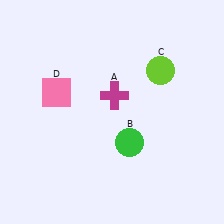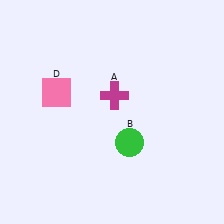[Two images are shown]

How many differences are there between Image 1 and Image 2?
There is 1 difference between the two images.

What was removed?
The lime circle (C) was removed in Image 2.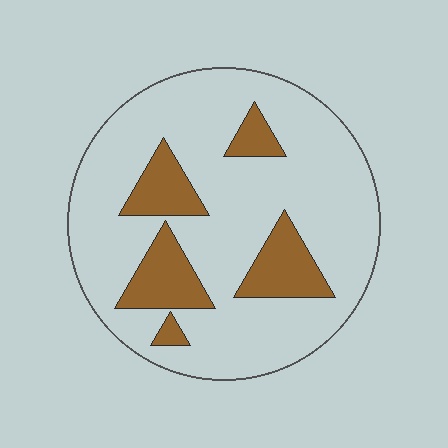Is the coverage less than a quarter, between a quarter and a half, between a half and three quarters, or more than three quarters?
Less than a quarter.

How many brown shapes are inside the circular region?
5.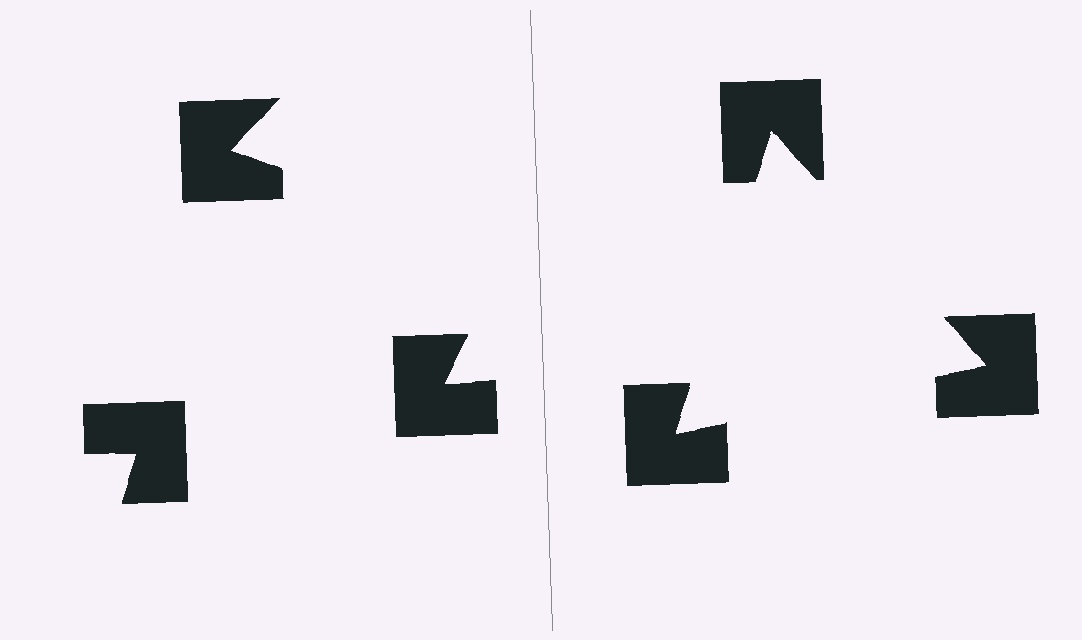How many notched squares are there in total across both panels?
6 — 3 on each side.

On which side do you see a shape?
An illusory triangle appears on the right side. On the left side the wedge cuts are rotated, so no coherent shape forms.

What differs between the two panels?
The notched squares are positioned identically on both sides; only the wedge orientations differ. On the right they align to a triangle; on the left they are misaligned.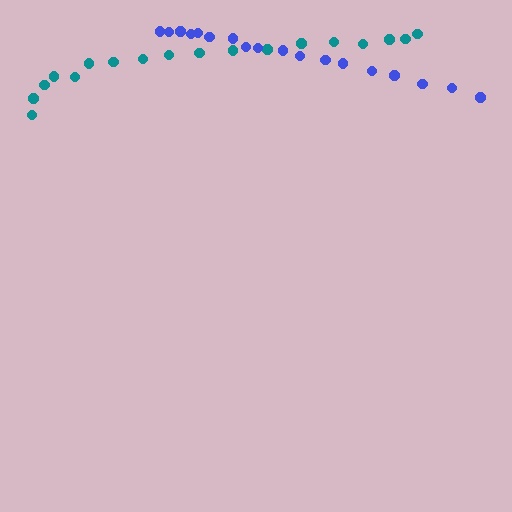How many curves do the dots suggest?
There are 2 distinct paths.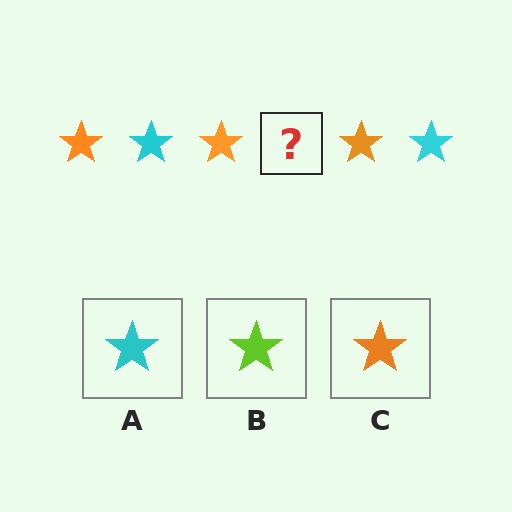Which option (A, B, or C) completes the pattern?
A.